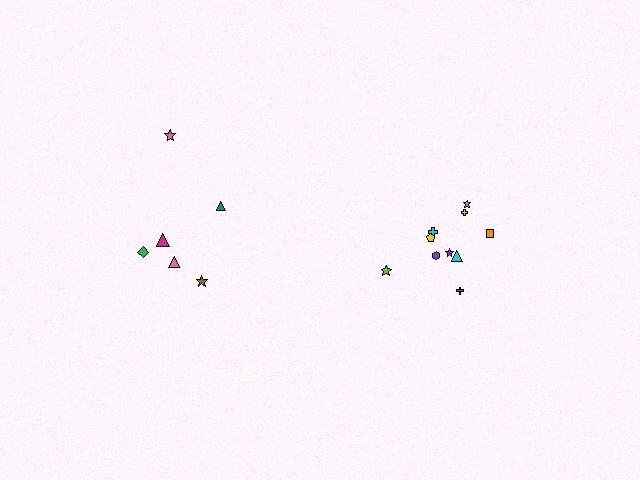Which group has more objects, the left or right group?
The right group.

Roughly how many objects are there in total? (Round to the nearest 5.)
Roughly 15 objects in total.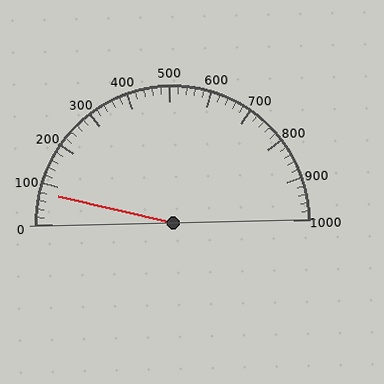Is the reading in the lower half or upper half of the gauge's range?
The reading is in the lower half of the range (0 to 1000).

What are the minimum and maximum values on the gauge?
The gauge ranges from 0 to 1000.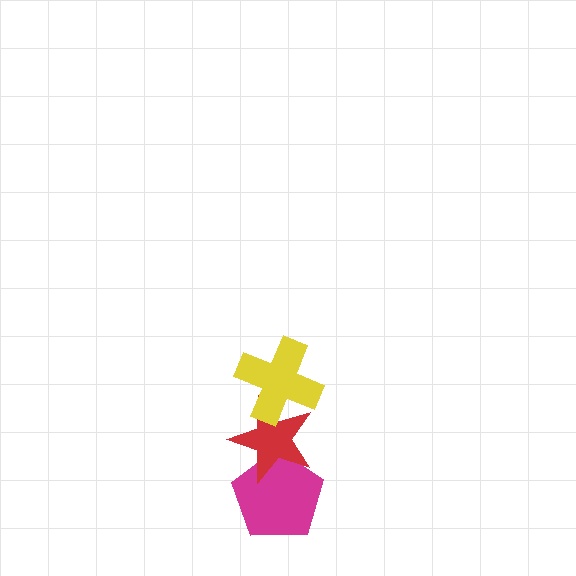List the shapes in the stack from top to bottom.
From top to bottom: the yellow cross, the red star, the magenta pentagon.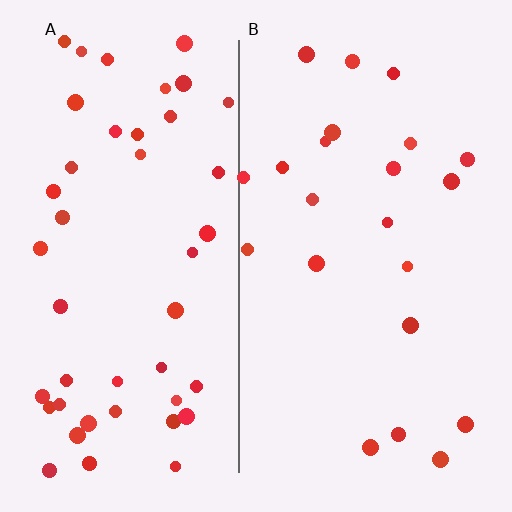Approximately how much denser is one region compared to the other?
Approximately 2.1× — region A over region B.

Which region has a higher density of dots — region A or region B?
A (the left).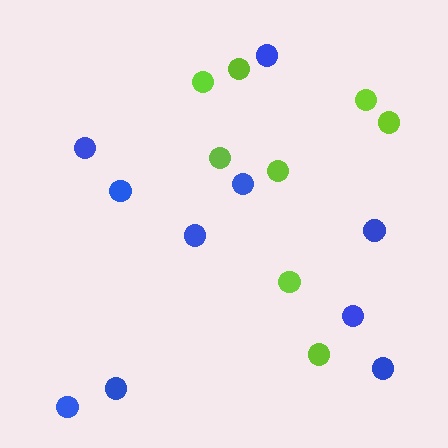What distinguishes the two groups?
There are 2 groups: one group of blue circles (10) and one group of lime circles (8).